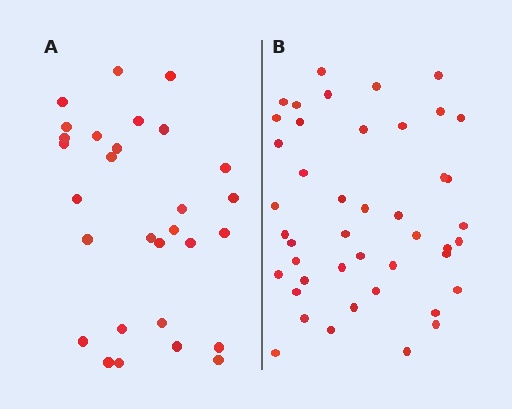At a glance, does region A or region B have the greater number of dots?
Region B (the right region) has more dots.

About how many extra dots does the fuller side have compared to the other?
Region B has approximately 15 more dots than region A.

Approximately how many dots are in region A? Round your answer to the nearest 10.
About 30 dots. (The exact count is 29, which rounds to 30.)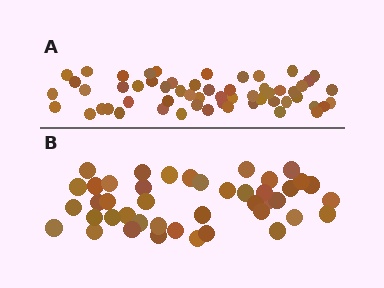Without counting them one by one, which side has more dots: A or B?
Region A (the top region) has more dots.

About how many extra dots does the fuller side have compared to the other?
Region A has approximately 15 more dots than region B.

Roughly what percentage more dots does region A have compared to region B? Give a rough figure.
About 35% more.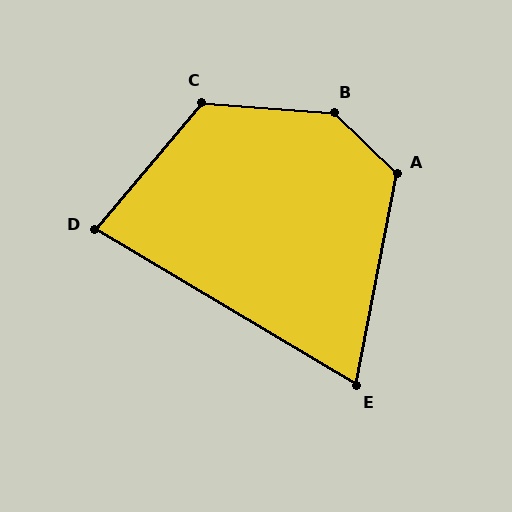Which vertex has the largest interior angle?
B, at approximately 140 degrees.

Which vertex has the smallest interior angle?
E, at approximately 70 degrees.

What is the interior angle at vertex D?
Approximately 81 degrees (acute).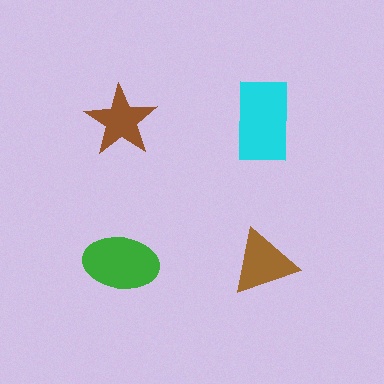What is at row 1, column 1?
A brown star.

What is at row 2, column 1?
A green ellipse.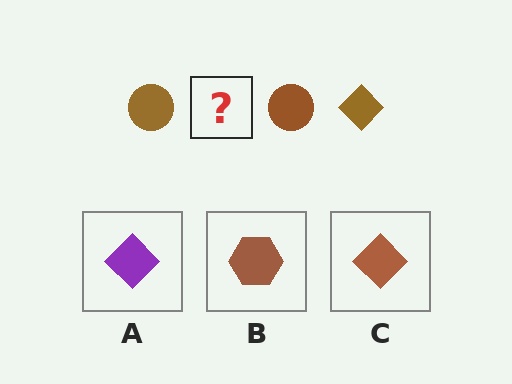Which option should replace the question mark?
Option C.